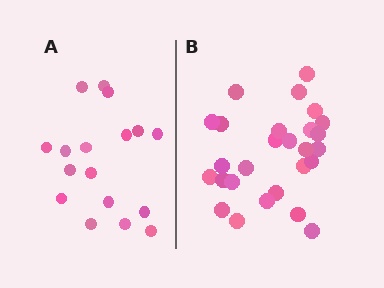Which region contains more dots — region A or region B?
Region B (the right region) has more dots.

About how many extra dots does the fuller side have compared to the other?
Region B has roughly 10 or so more dots than region A.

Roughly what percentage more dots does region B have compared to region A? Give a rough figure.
About 60% more.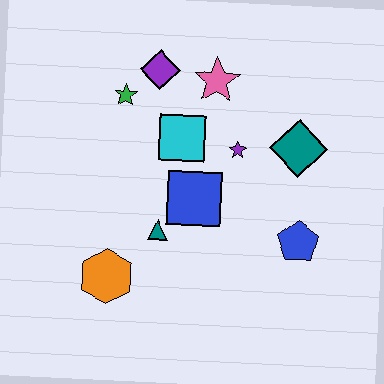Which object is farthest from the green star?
The blue pentagon is farthest from the green star.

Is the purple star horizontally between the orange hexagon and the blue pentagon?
Yes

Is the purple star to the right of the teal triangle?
Yes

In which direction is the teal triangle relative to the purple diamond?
The teal triangle is below the purple diamond.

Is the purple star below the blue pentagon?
No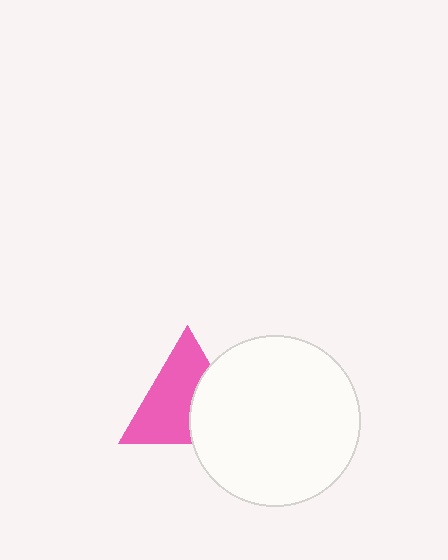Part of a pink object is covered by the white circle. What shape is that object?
It is a triangle.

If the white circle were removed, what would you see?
You would see the complete pink triangle.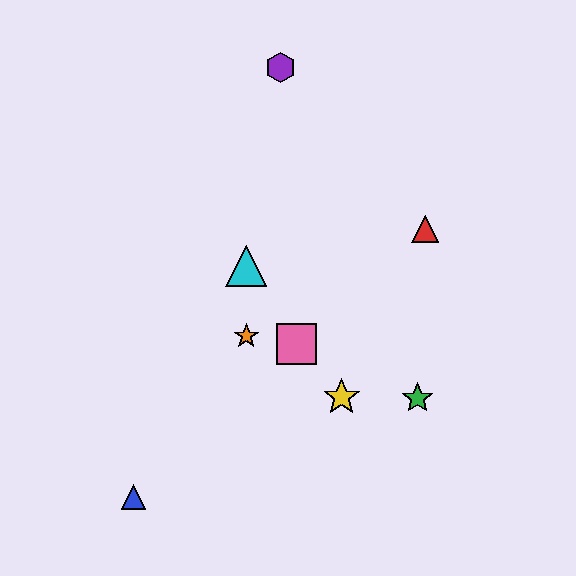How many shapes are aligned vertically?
2 shapes (the orange star, the cyan triangle) are aligned vertically.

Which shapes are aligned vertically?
The orange star, the cyan triangle are aligned vertically.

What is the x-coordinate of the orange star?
The orange star is at x≈246.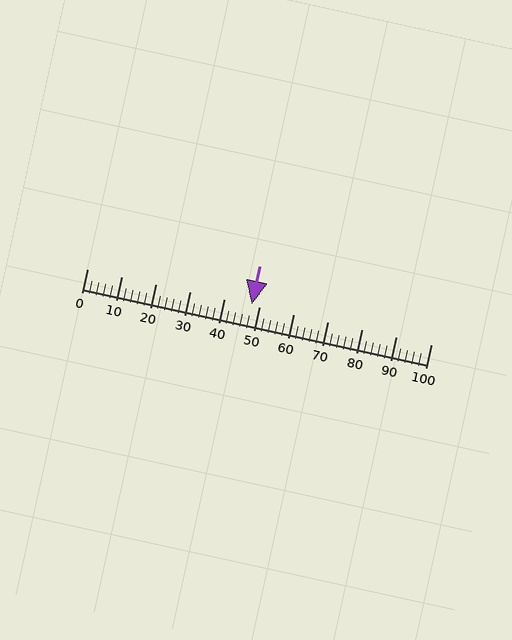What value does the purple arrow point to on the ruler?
The purple arrow points to approximately 48.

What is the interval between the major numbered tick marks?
The major tick marks are spaced 10 units apart.